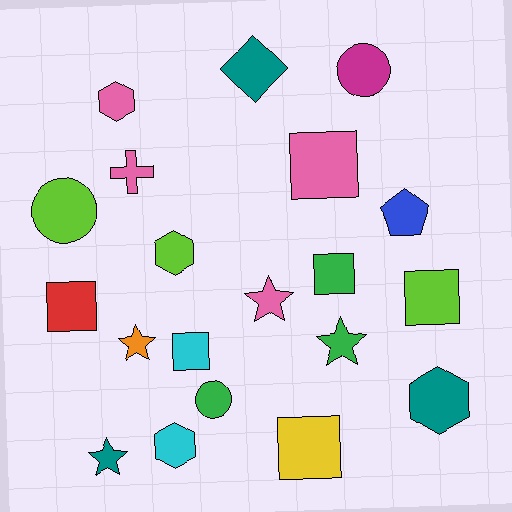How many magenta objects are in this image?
There is 1 magenta object.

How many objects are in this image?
There are 20 objects.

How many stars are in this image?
There are 4 stars.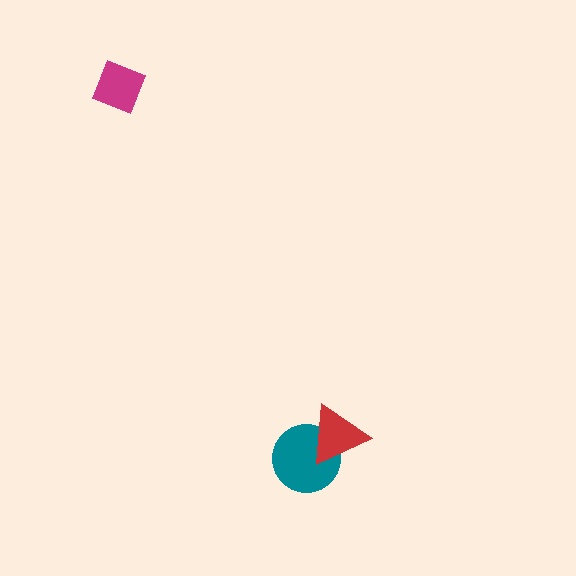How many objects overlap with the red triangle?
1 object overlaps with the red triangle.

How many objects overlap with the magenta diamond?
0 objects overlap with the magenta diamond.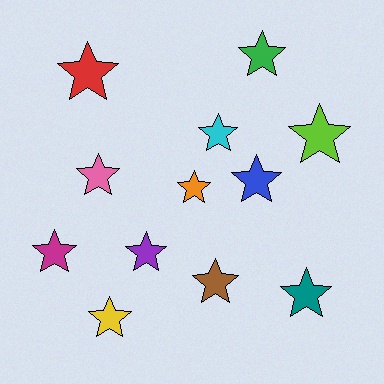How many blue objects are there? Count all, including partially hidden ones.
There is 1 blue object.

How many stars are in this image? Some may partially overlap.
There are 12 stars.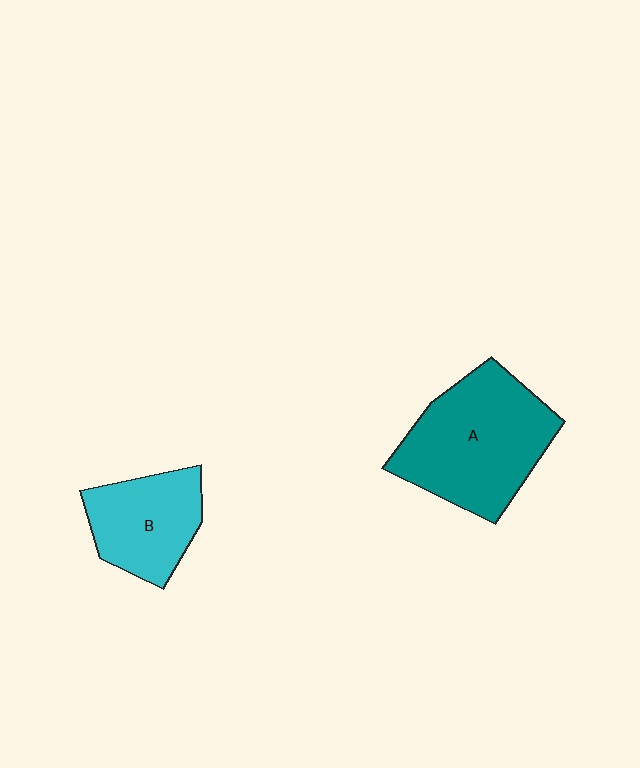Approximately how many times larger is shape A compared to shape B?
Approximately 1.6 times.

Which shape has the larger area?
Shape A (teal).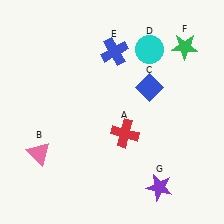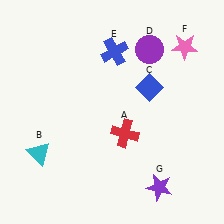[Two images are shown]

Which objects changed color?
B changed from pink to cyan. D changed from cyan to purple. F changed from green to pink.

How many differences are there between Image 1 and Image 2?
There are 3 differences between the two images.